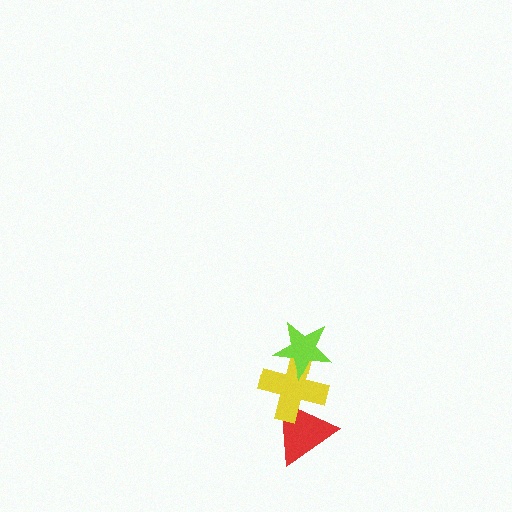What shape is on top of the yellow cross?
The lime star is on top of the yellow cross.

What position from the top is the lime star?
The lime star is 1st from the top.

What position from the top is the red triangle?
The red triangle is 3rd from the top.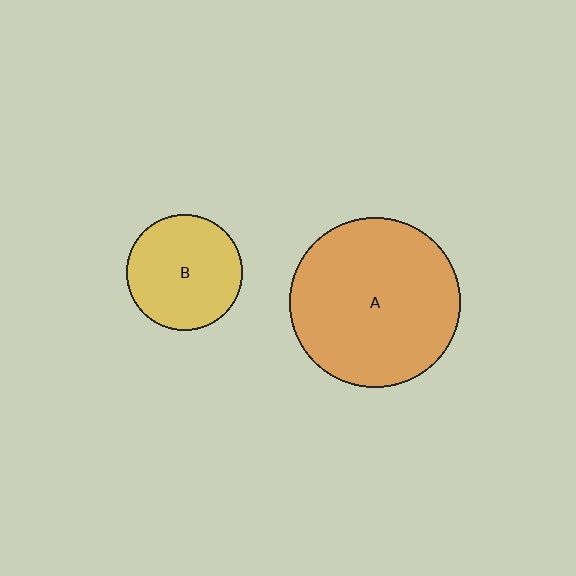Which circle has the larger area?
Circle A (orange).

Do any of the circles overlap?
No, none of the circles overlap.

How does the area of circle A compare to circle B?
Approximately 2.2 times.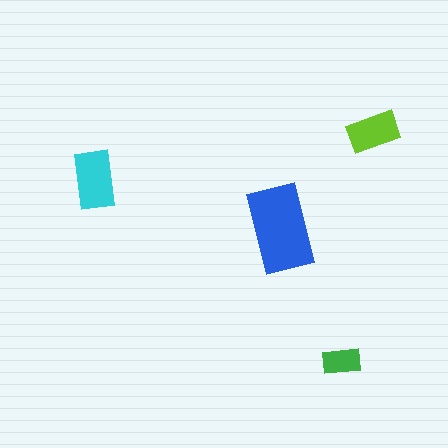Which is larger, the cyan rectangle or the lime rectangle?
The cyan one.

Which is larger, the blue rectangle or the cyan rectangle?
The blue one.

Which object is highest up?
The lime rectangle is topmost.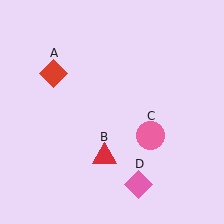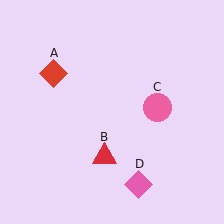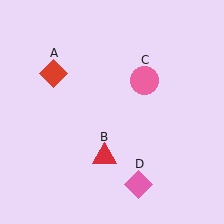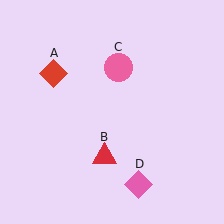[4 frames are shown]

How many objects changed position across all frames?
1 object changed position: pink circle (object C).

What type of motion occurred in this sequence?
The pink circle (object C) rotated counterclockwise around the center of the scene.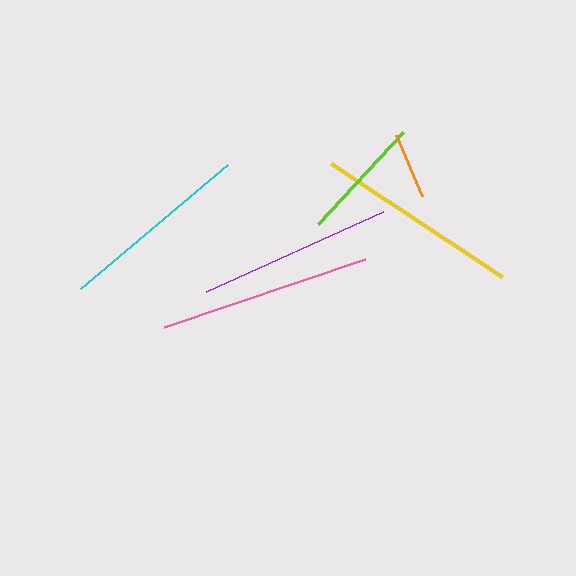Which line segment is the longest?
The pink line is the longest at approximately 212 pixels.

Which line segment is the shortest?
The orange line is the shortest at approximately 66 pixels.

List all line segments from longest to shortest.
From longest to shortest: pink, yellow, purple, cyan, lime, orange.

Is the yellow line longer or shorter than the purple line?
The yellow line is longer than the purple line.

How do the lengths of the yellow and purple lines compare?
The yellow and purple lines are approximately the same length.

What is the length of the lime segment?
The lime segment is approximately 125 pixels long.